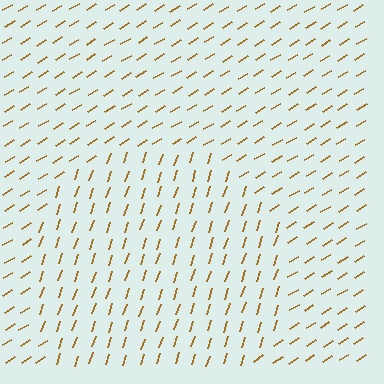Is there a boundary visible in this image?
Yes, there is a texture boundary formed by a change in line orientation.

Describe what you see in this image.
The image is filled with small brown line segments. A circle region in the image has lines oriented differently from the surrounding lines, creating a visible texture boundary.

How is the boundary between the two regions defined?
The boundary is defined purely by a change in line orientation (approximately 40 degrees difference). All lines are the same color and thickness.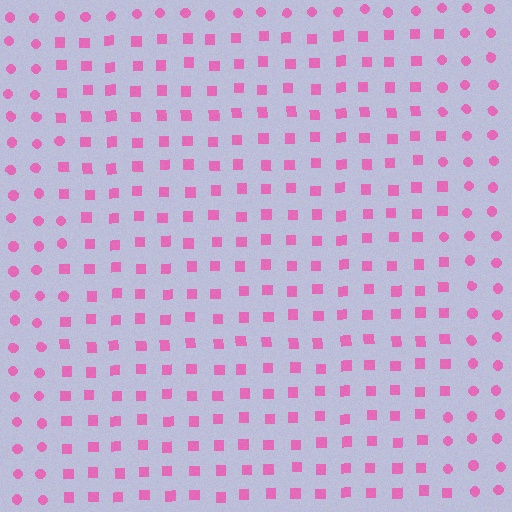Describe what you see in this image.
The image is filled with small pink elements arranged in a uniform grid. A rectangle-shaped region contains squares, while the surrounding area contains circles. The boundary is defined purely by the change in element shape.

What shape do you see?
I see a rectangle.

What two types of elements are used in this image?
The image uses squares inside the rectangle region and circles outside it.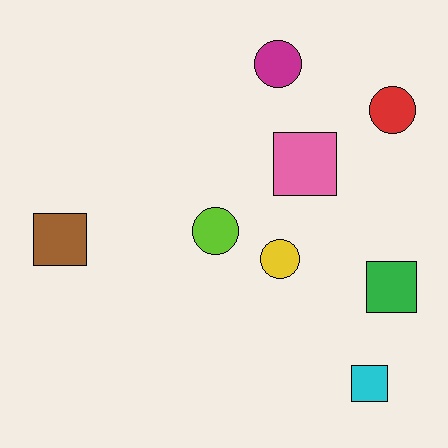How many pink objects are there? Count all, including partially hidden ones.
There is 1 pink object.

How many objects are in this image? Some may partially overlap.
There are 8 objects.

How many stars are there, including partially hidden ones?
There are no stars.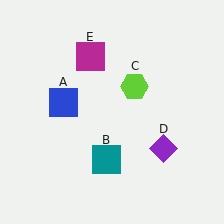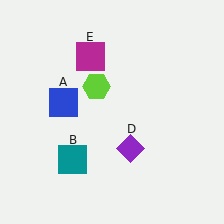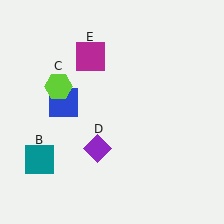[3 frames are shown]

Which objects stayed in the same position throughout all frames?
Blue square (object A) and magenta square (object E) remained stationary.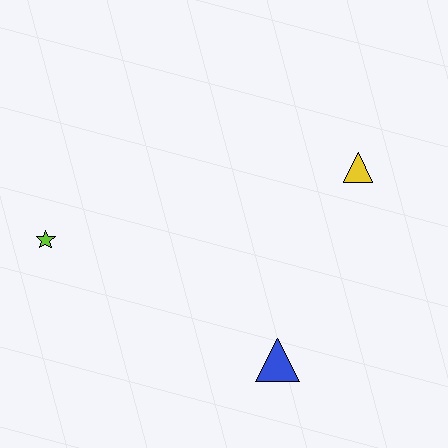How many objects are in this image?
There are 3 objects.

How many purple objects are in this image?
There are no purple objects.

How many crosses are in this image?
There are no crosses.